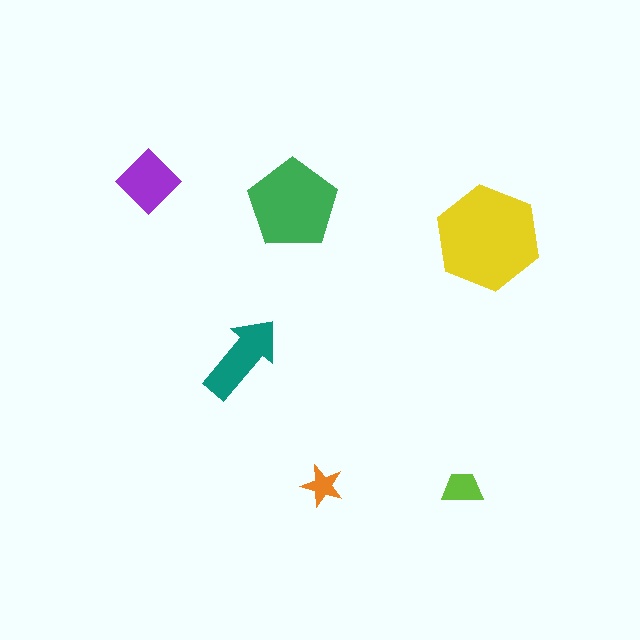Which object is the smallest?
The orange star.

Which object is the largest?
The yellow hexagon.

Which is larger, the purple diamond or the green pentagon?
The green pentagon.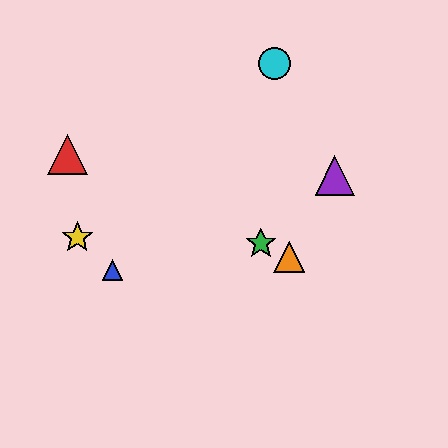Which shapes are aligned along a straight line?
The red triangle, the green star, the orange triangle are aligned along a straight line.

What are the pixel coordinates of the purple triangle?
The purple triangle is at (335, 175).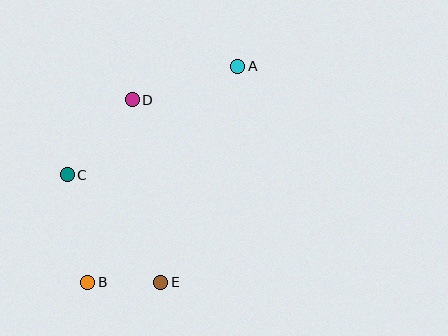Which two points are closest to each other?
Points B and E are closest to each other.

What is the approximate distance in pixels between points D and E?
The distance between D and E is approximately 185 pixels.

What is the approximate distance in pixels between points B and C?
The distance between B and C is approximately 109 pixels.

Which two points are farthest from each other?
Points A and B are farthest from each other.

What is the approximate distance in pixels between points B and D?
The distance between B and D is approximately 188 pixels.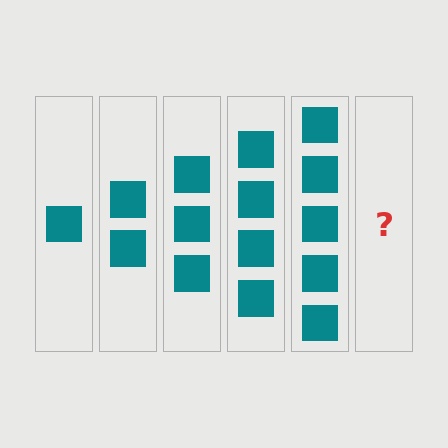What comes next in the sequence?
The next element should be 6 squares.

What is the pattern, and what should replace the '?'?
The pattern is that each step adds one more square. The '?' should be 6 squares.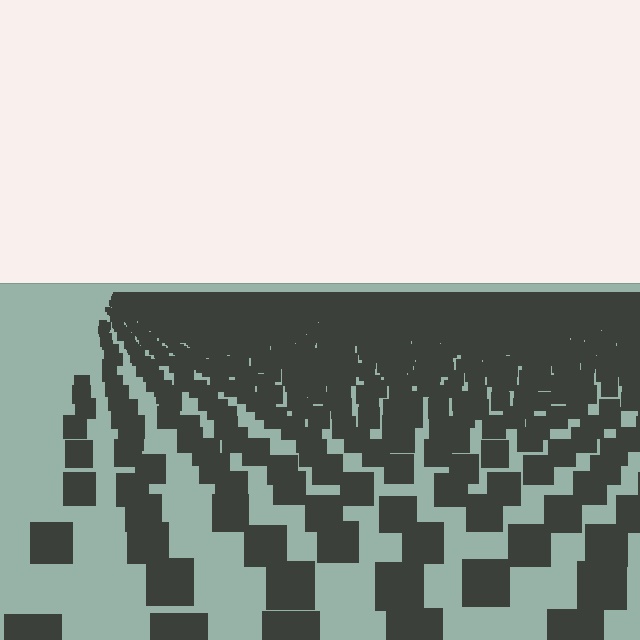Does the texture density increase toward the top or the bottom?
Density increases toward the top.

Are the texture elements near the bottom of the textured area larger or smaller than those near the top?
Larger. Near the bottom, elements are closer to the viewer and appear at a bigger on-screen size.